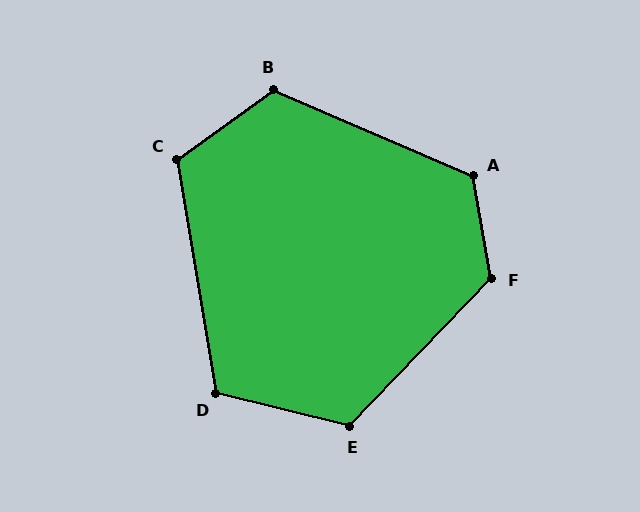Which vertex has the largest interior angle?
F, at approximately 126 degrees.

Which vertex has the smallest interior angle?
D, at approximately 113 degrees.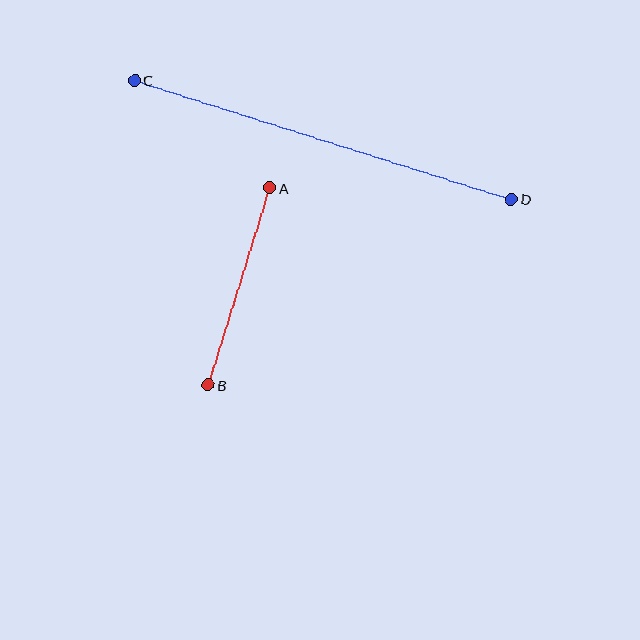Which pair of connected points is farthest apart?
Points C and D are farthest apart.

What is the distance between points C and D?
The distance is approximately 395 pixels.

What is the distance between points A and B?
The distance is approximately 206 pixels.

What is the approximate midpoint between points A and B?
The midpoint is at approximately (239, 286) pixels.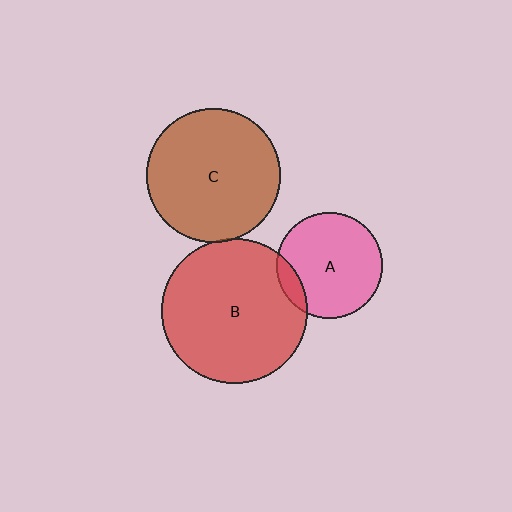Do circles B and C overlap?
Yes.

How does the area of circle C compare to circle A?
Approximately 1.6 times.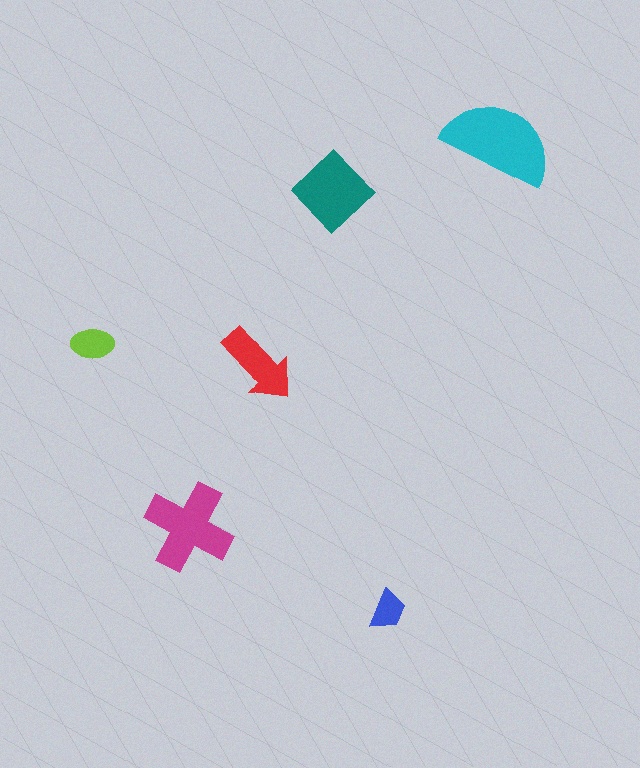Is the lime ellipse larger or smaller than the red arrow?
Smaller.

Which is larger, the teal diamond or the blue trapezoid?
The teal diamond.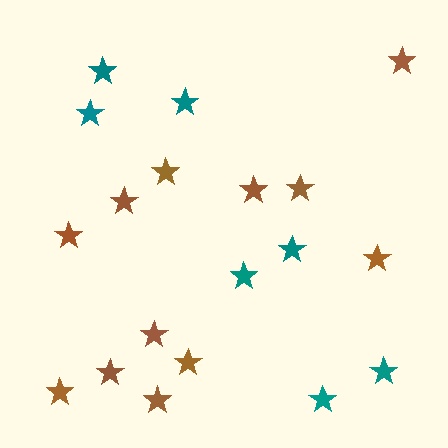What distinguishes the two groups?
There are 2 groups: one group of teal stars (7) and one group of brown stars (12).